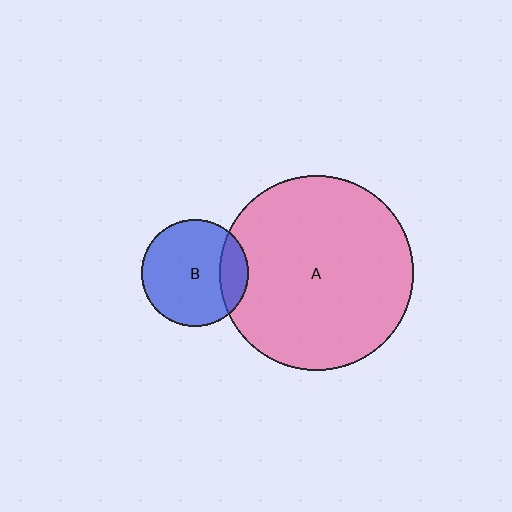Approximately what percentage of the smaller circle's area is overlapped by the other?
Approximately 20%.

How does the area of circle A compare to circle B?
Approximately 3.3 times.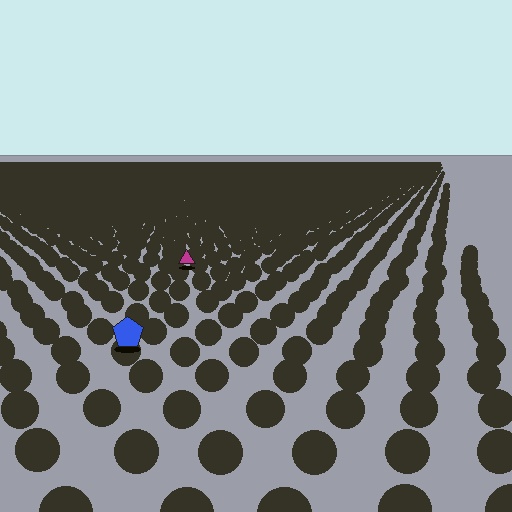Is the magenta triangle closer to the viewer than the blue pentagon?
No. The blue pentagon is closer — you can tell from the texture gradient: the ground texture is coarser near it.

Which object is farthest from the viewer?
The magenta triangle is farthest from the viewer. It appears smaller and the ground texture around it is denser.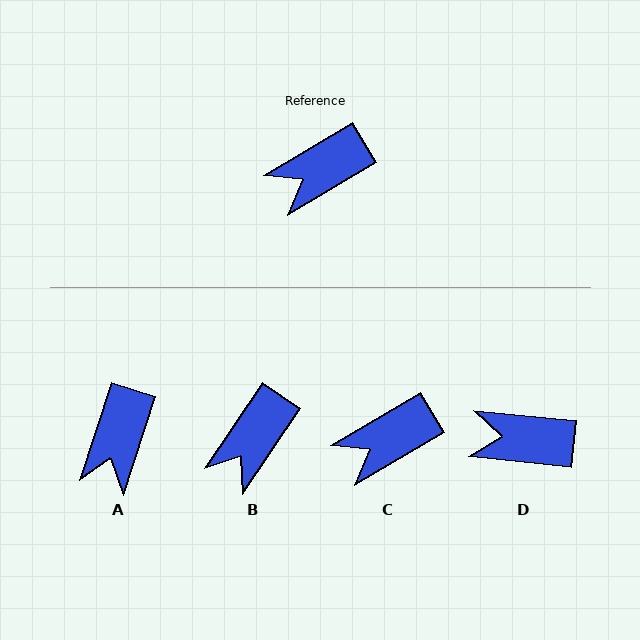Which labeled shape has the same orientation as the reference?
C.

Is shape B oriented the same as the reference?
No, it is off by about 25 degrees.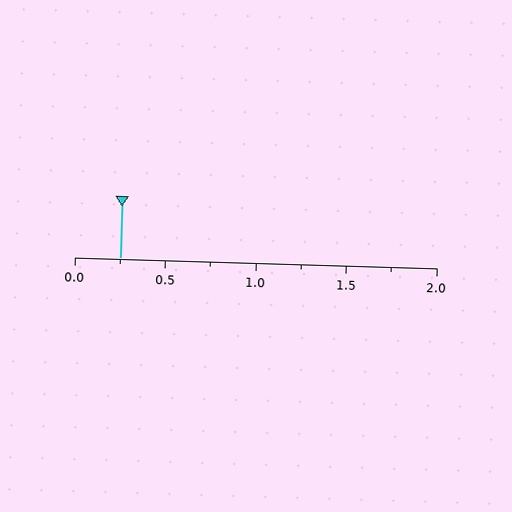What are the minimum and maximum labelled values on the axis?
The axis runs from 0.0 to 2.0.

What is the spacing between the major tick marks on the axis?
The major ticks are spaced 0.5 apart.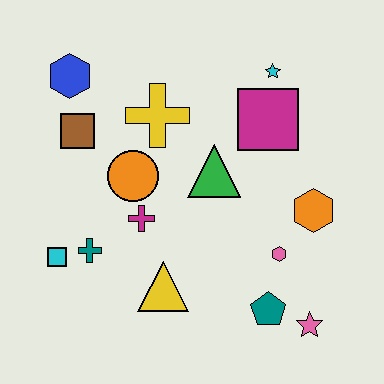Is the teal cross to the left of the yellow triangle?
Yes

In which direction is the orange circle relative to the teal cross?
The orange circle is above the teal cross.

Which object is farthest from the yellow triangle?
The cyan star is farthest from the yellow triangle.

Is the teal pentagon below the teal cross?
Yes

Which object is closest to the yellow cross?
The orange circle is closest to the yellow cross.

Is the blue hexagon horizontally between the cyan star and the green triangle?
No